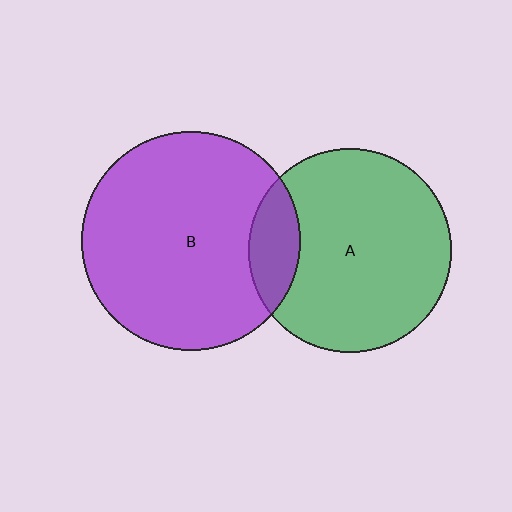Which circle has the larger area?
Circle B (purple).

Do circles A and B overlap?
Yes.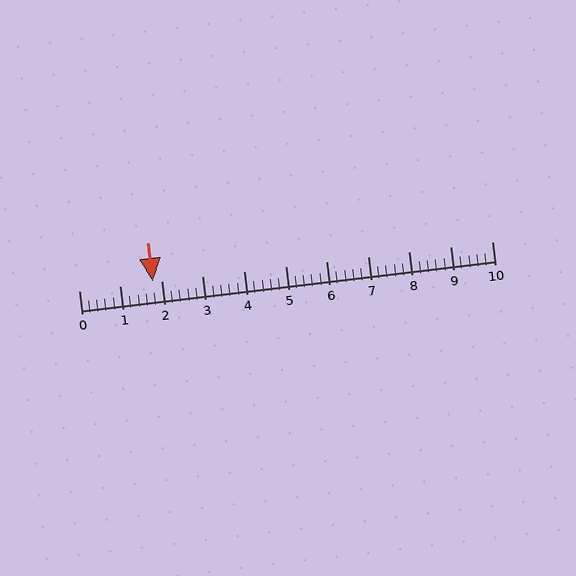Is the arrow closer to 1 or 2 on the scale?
The arrow is closer to 2.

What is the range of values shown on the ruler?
The ruler shows values from 0 to 10.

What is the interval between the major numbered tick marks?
The major tick marks are spaced 1 units apart.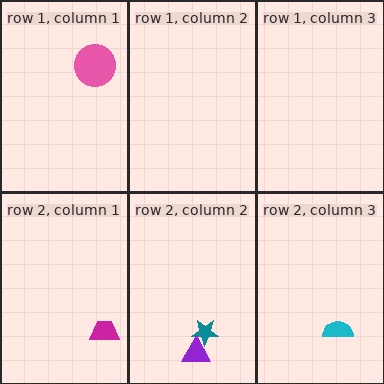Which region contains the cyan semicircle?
The row 2, column 3 region.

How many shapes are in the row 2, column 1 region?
1.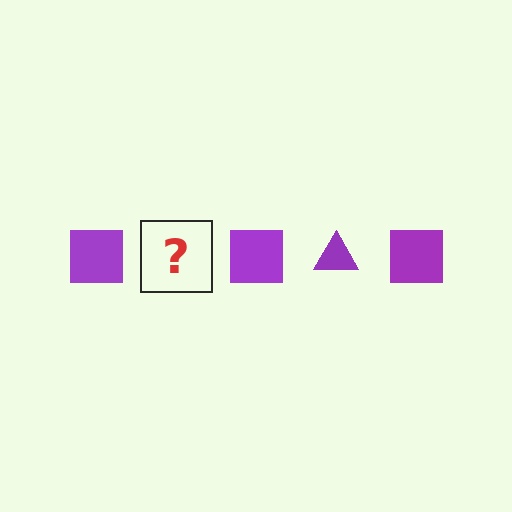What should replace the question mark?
The question mark should be replaced with a purple triangle.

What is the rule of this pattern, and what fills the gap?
The rule is that the pattern cycles through square, triangle shapes in purple. The gap should be filled with a purple triangle.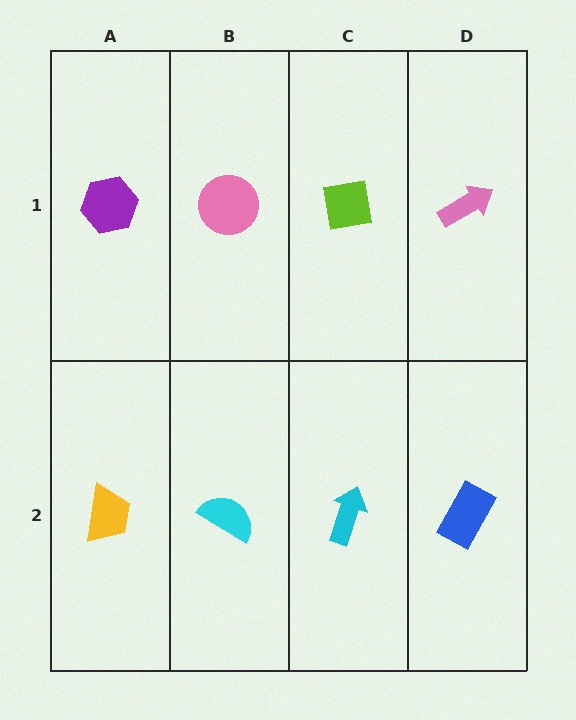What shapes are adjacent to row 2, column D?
A pink arrow (row 1, column D), a cyan arrow (row 2, column C).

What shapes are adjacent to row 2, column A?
A purple hexagon (row 1, column A), a cyan semicircle (row 2, column B).